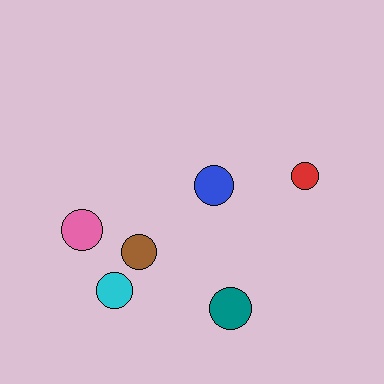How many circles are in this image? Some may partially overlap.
There are 6 circles.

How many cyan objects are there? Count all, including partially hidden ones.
There is 1 cyan object.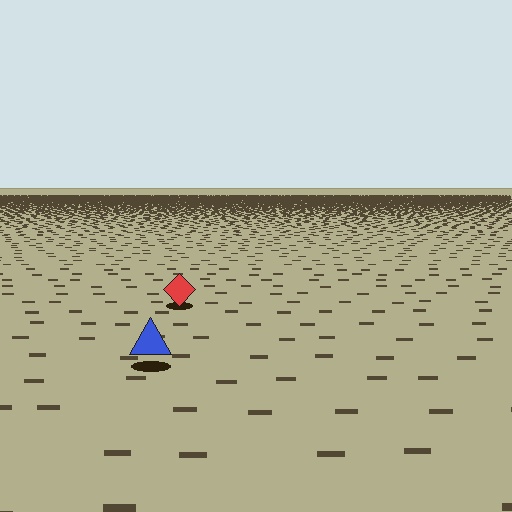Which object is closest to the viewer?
The blue triangle is closest. The texture marks near it are larger and more spread out.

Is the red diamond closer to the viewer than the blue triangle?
No. The blue triangle is closer — you can tell from the texture gradient: the ground texture is coarser near it.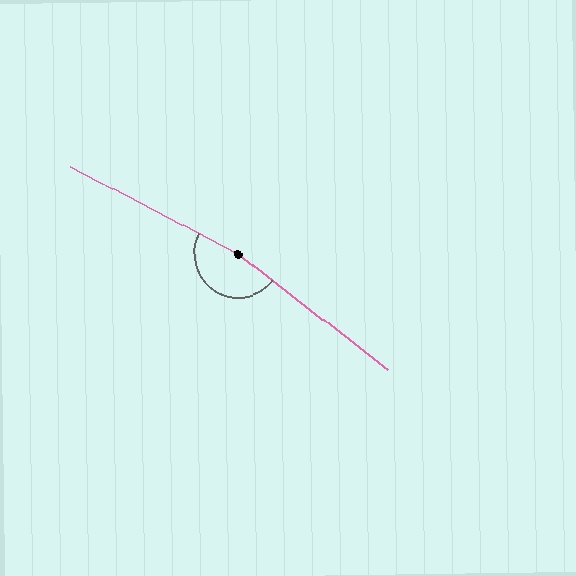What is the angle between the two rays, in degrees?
Approximately 170 degrees.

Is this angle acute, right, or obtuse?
It is obtuse.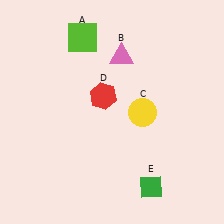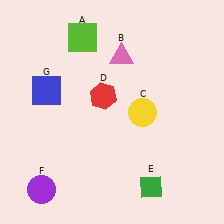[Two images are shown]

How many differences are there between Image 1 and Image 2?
There are 2 differences between the two images.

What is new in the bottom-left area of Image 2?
A purple circle (F) was added in the bottom-left area of Image 2.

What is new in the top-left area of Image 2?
A blue square (G) was added in the top-left area of Image 2.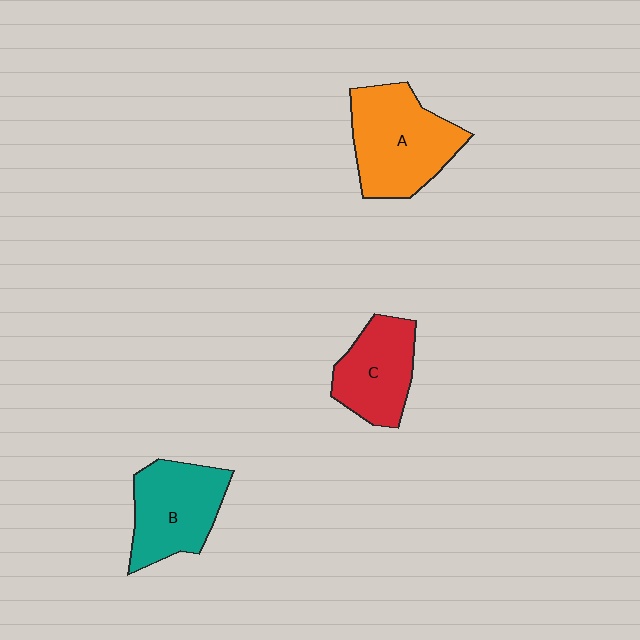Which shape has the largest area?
Shape A (orange).